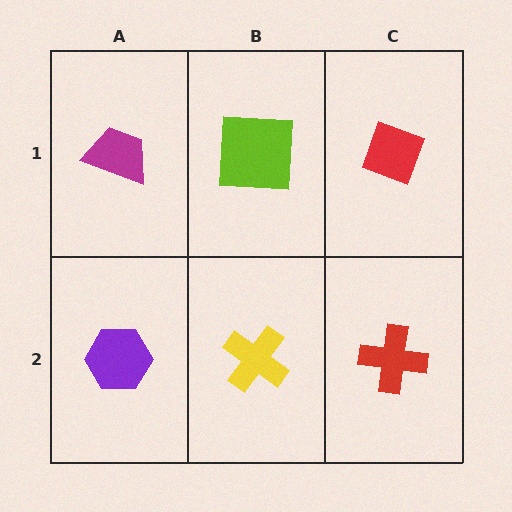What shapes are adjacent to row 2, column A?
A magenta trapezoid (row 1, column A), a yellow cross (row 2, column B).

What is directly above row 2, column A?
A magenta trapezoid.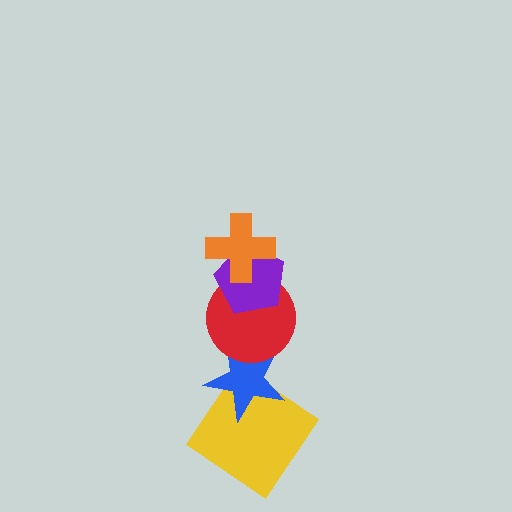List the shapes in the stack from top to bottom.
From top to bottom: the orange cross, the purple pentagon, the red circle, the blue star, the yellow diamond.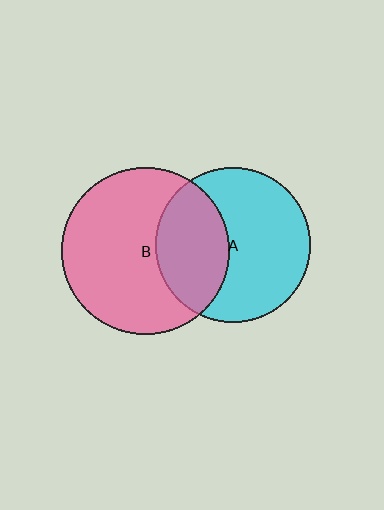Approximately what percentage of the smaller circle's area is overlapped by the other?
Approximately 35%.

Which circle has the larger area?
Circle B (pink).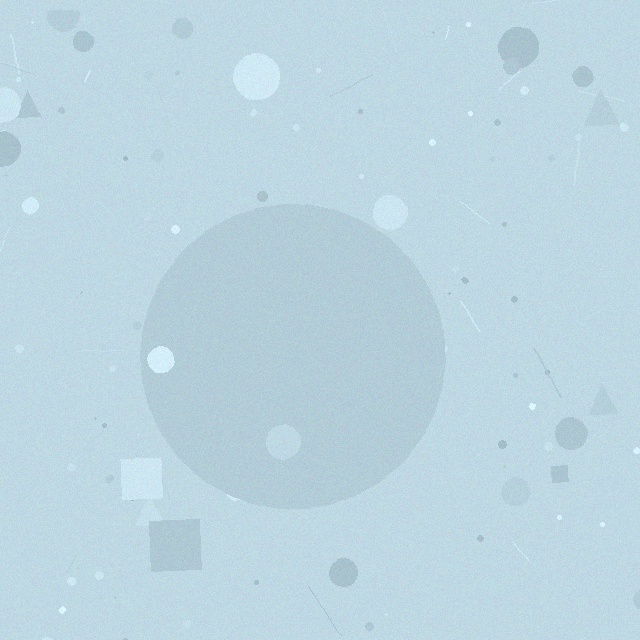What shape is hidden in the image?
A circle is hidden in the image.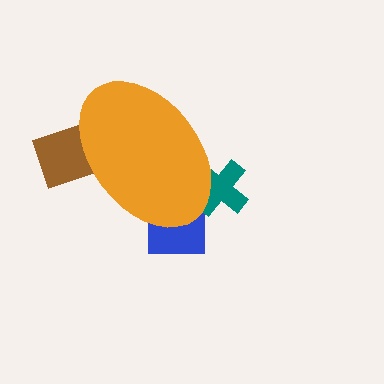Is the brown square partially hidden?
Yes, the brown square is partially hidden behind the orange ellipse.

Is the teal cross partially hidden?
Yes, the teal cross is partially hidden behind the orange ellipse.